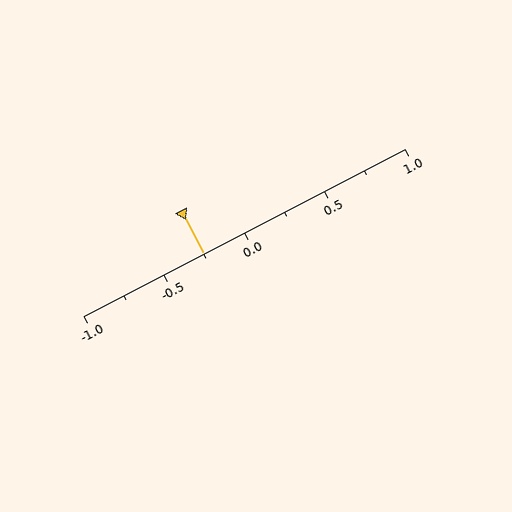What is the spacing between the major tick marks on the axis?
The major ticks are spaced 0.5 apart.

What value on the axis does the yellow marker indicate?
The marker indicates approximately -0.25.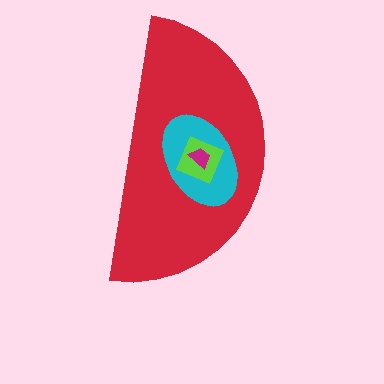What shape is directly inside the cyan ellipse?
The lime square.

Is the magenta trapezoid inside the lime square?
Yes.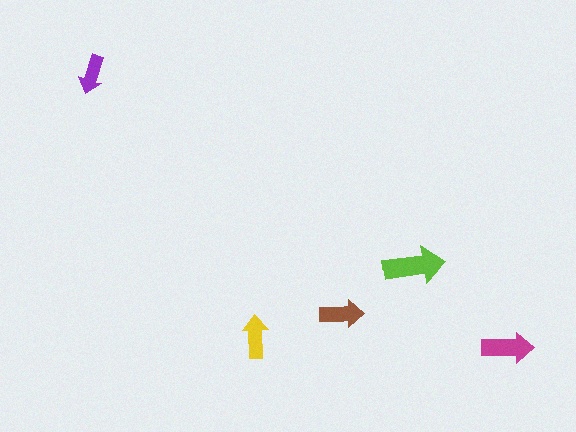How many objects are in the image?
There are 5 objects in the image.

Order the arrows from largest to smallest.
the lime one, the magenta one, the brown one, the yellow one, the purple one.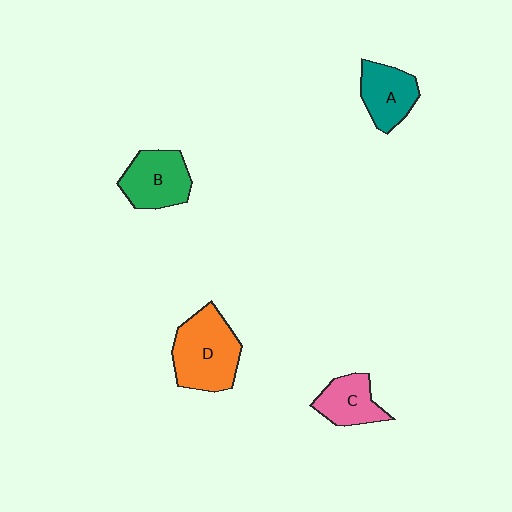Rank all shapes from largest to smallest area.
From largest to smallest: D (orange), B (green), A (teal), C (pink).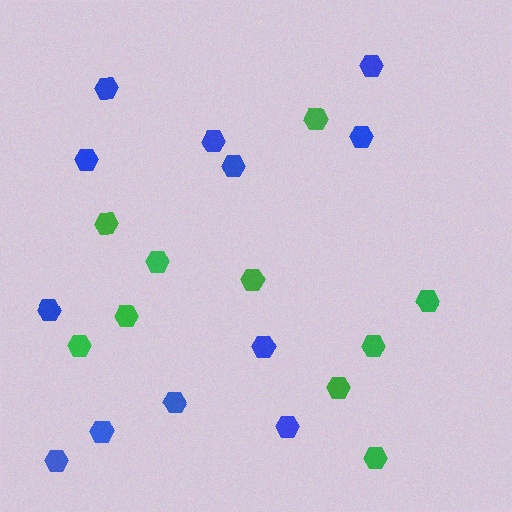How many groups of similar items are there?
There are 2 groups: one group of blue hexagons (12) and one group of green hexagons (10).